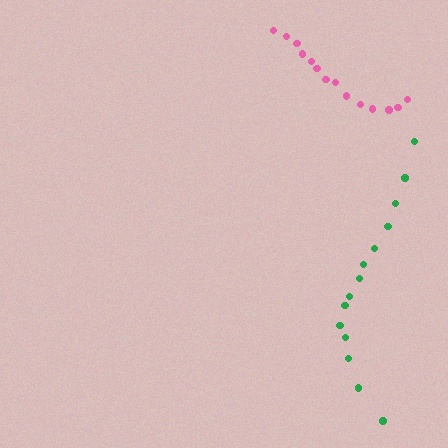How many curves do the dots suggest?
There are 2 distinct paths.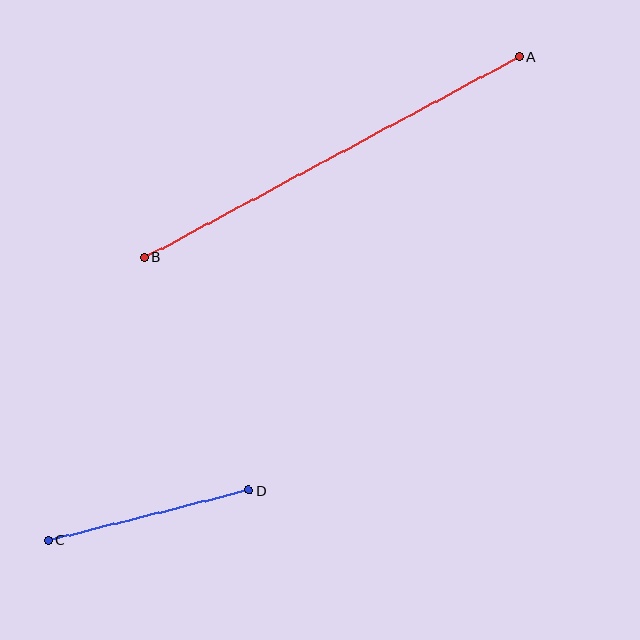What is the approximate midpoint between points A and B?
The midpoint is at approximately (332, 157) pixels.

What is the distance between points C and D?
The distance is approximately 207 pixels.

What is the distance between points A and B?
The distance is approximately 425 pixels.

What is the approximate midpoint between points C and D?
The midpoint is at approximately (149, 515) pixels.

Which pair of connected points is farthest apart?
Points A and B are farthest apart.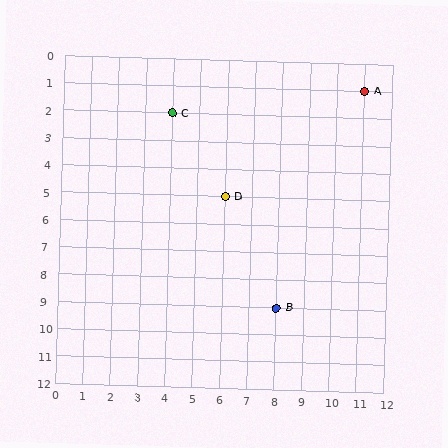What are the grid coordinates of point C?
Point C is at grid coordinates (4, 2).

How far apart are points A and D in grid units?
Points A and D are 5 columns and 4 rows apart (about 6.4 grid units diagonally).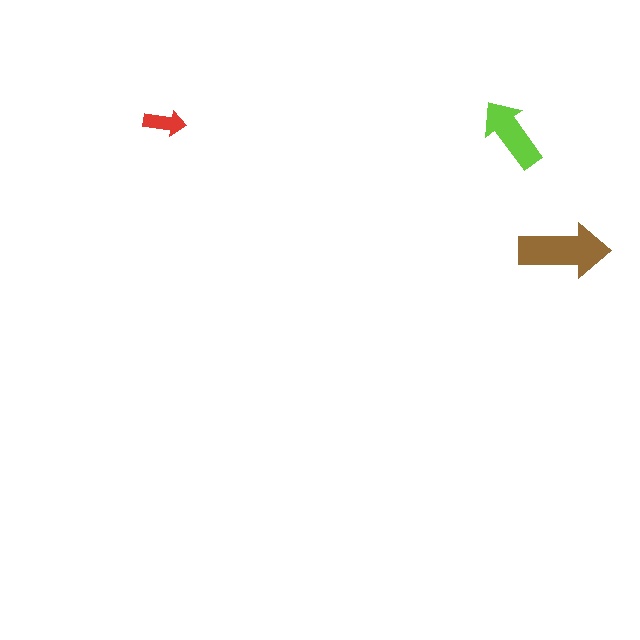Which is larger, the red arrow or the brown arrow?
The brown one.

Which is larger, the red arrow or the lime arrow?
The lime one.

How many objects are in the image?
There are 3 objects in the image.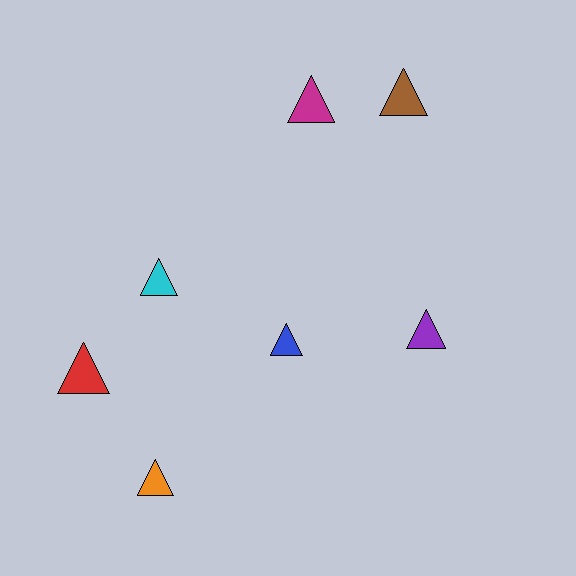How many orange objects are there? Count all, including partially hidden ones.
There is 1 orange object.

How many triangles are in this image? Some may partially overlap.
There are 7 triangles.